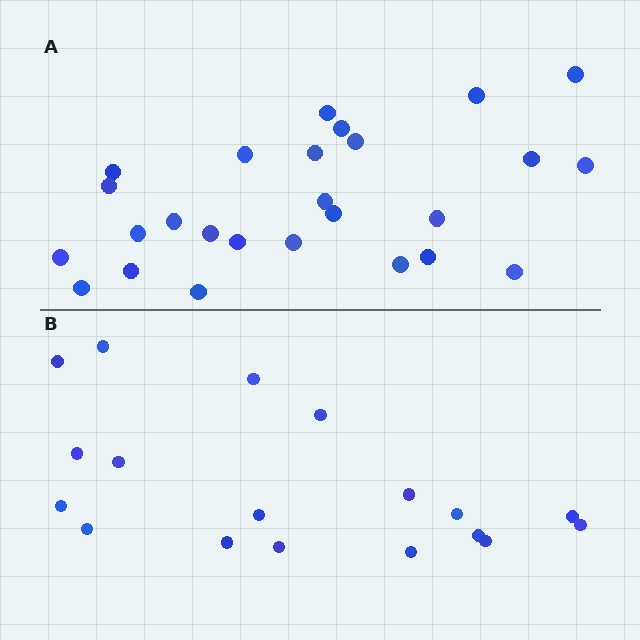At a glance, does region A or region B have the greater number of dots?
Region A (the top region) has more dots.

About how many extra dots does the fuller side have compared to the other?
Region A has roughly 8 or so more dots than region B.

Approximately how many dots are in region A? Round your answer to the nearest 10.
About 30 dots. (The exact count is 26, which rounds to 30.)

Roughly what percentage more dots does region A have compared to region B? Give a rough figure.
About 45% more.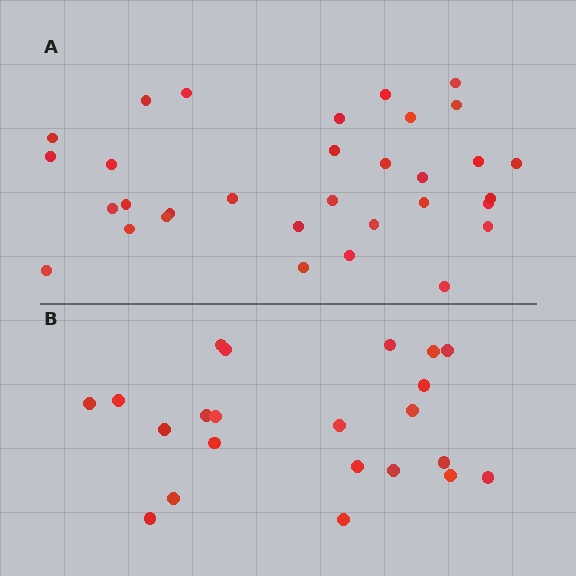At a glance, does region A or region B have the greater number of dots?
Region A (the top region) has more dots.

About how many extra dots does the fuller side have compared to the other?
Region A has roughly 10 or so more dots than region B.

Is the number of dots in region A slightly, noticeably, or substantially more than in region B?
Region A has substantially more. The ratio is roughly 1.5 to 1.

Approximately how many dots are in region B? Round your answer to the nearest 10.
About 20 dots. (The exact count is 22, which rounds to 20.)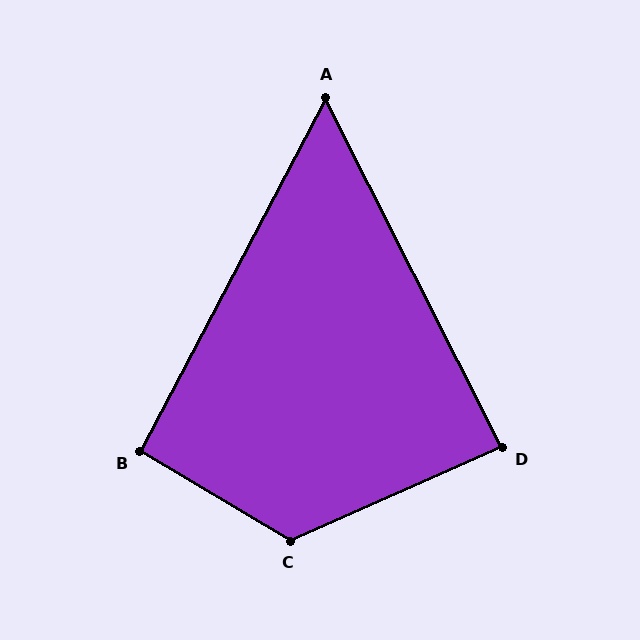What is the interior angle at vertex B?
Approximately 93 degrees (approximately right).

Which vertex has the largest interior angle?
C, at approximately 126 degrees.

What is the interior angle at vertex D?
Approximately 87 degrees (approximately right).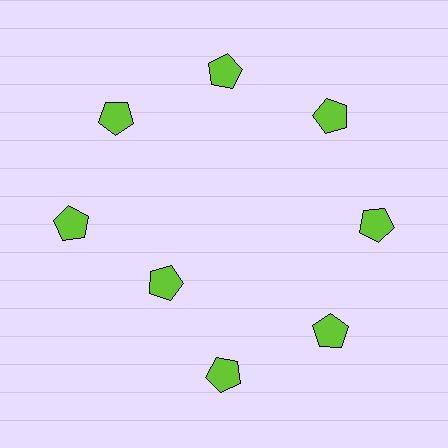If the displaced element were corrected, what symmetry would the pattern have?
It would have 8-fold rotational symmetry — the pattern would map onto itself every 45 degrees.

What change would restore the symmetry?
The symmetry would be restored by moving it outward, back onto the ring so that all 8 pentagons sit at equal angles and equal distance from the center.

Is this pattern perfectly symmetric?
No. The 8 lime pentagons are arranged in a ring, but one element near the 8 o'clock position is pulled inward toward the center, breaking the 8-fold rotational symmetry.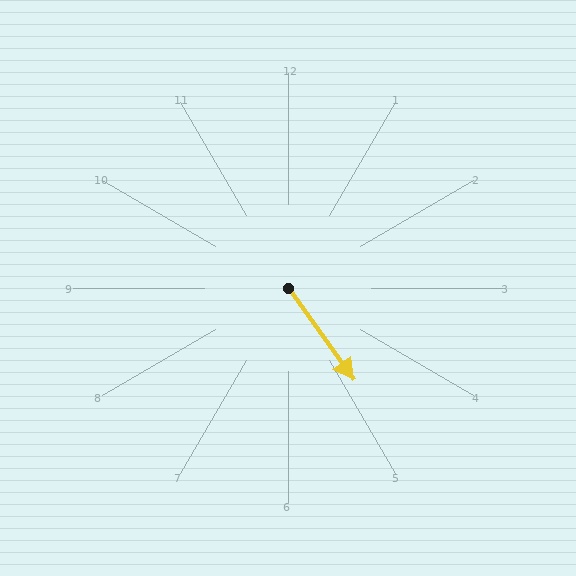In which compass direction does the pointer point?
Southeast.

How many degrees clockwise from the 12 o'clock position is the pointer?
Approximately 144 degrees.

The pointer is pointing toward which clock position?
Roughly 5 o'clock.